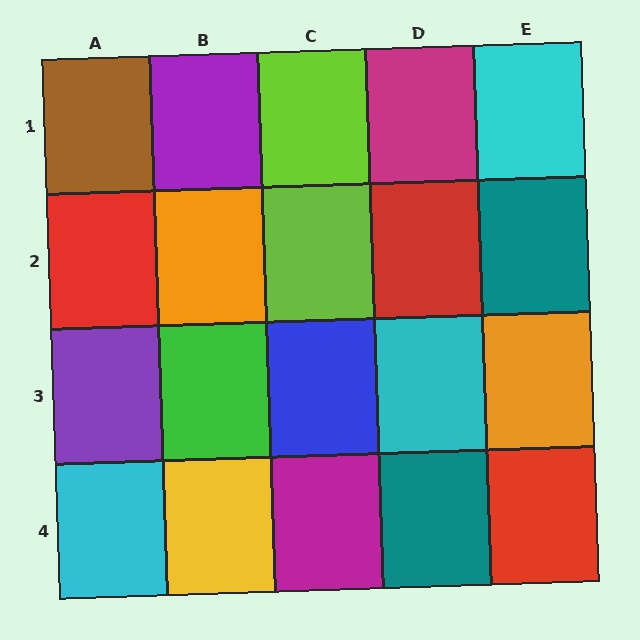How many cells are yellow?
1 cell is yellow.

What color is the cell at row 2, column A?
Red.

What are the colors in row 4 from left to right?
Cyan, yellow, magenta, teal, red.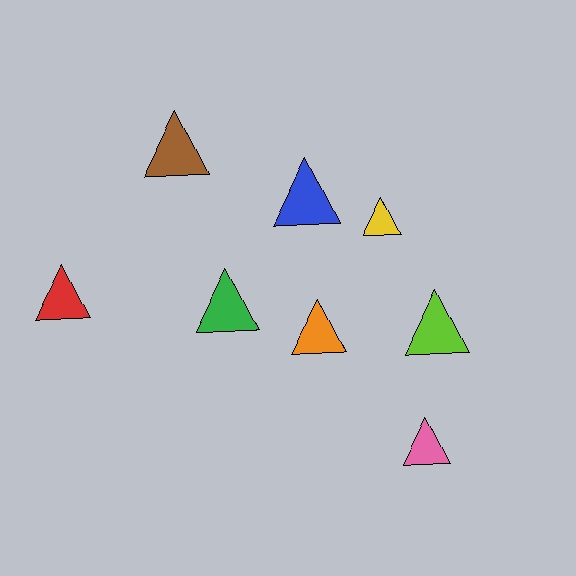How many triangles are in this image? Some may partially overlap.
There are 8 triangles.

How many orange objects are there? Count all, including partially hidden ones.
There is 1 orange object.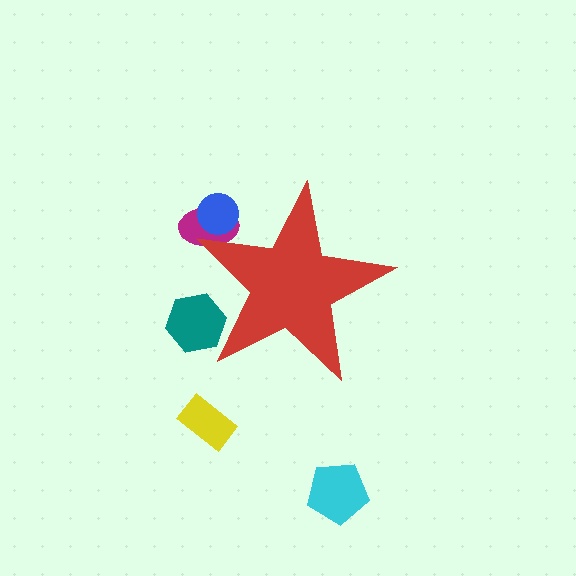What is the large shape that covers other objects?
A red star.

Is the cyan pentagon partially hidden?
No, the cyan pentagon is fully visible.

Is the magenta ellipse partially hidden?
Yes, the magenta ellipse is partially hidden behind the red star.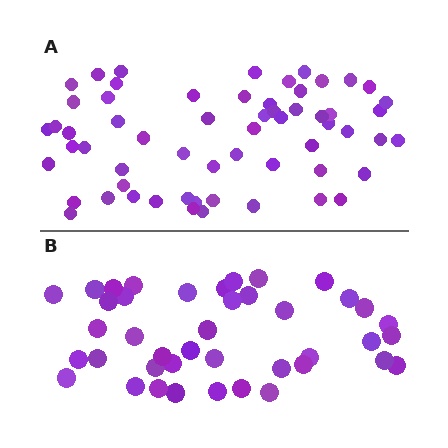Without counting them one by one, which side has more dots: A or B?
Region A (the top region) has more dots.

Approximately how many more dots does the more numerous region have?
Region A has approximately 20 more dots than region B.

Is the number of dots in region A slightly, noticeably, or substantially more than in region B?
Region A has substantially more. The ratio is roughly 1.5 to 1.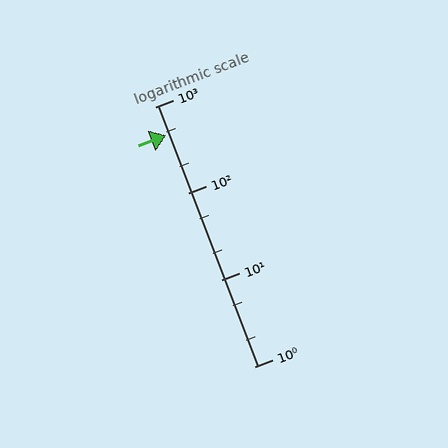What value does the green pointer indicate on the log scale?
The pointer indicates approximately 470.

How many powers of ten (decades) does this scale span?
The scale spans 3 decades, from 1 to 1000.